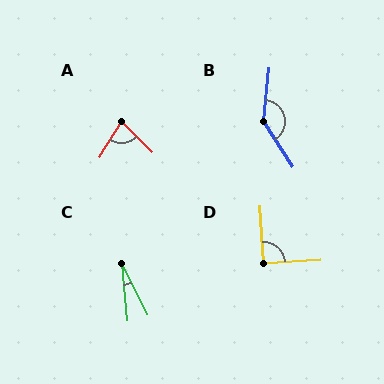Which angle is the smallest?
C, at approximately 21 degrees.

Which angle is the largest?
B, at approximately 142 degrees.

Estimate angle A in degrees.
Approximately 76 degrees.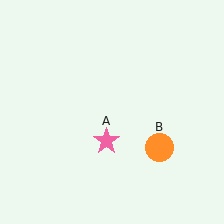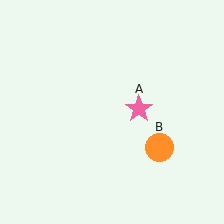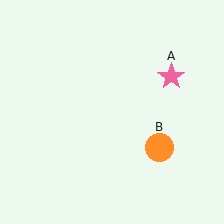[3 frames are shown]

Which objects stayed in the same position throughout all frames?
Orange circle (object B) remained stationary.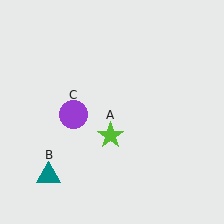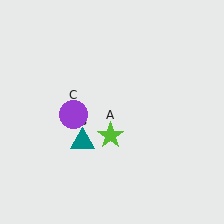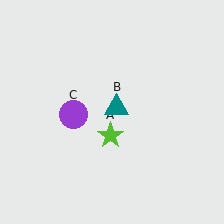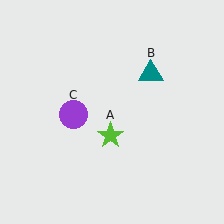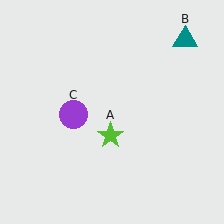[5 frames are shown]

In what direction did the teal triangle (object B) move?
The teal triangle (object B) moved up and to the right.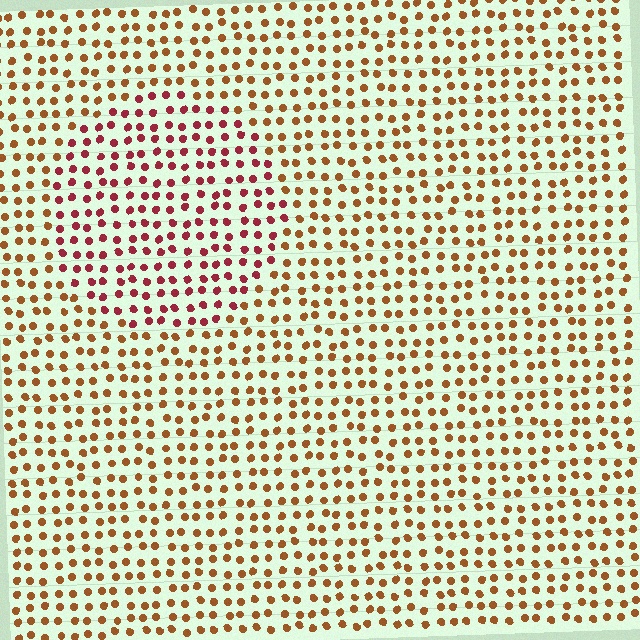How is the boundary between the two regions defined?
The boundary is defined purely by a slight shift in hue (about 37 degrees). Spacing, size, and orientation are identical on both sides.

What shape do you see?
I see a circle.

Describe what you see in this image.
The image is filled with small brown elements in a uniform arrangement. A circle-shaped region is visible where the elements are tinted to a slightly different hue, forming a subtle color boundary.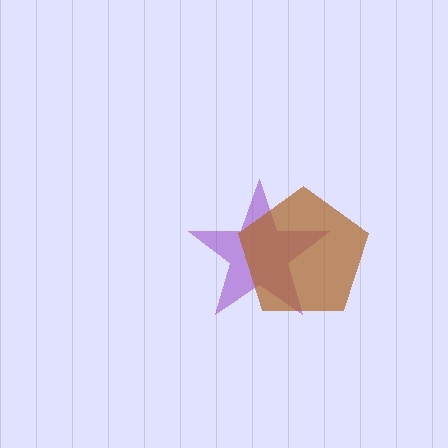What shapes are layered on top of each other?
The layered shapes are: a purple star, a brown pentagon.